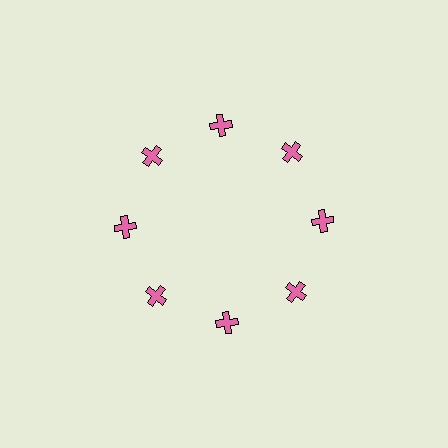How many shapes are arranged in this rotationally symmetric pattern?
There are 8 shapes, arranged in 8 groups of 1.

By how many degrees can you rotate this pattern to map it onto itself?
The pattern maps onto itself every 45 degrees of rotation.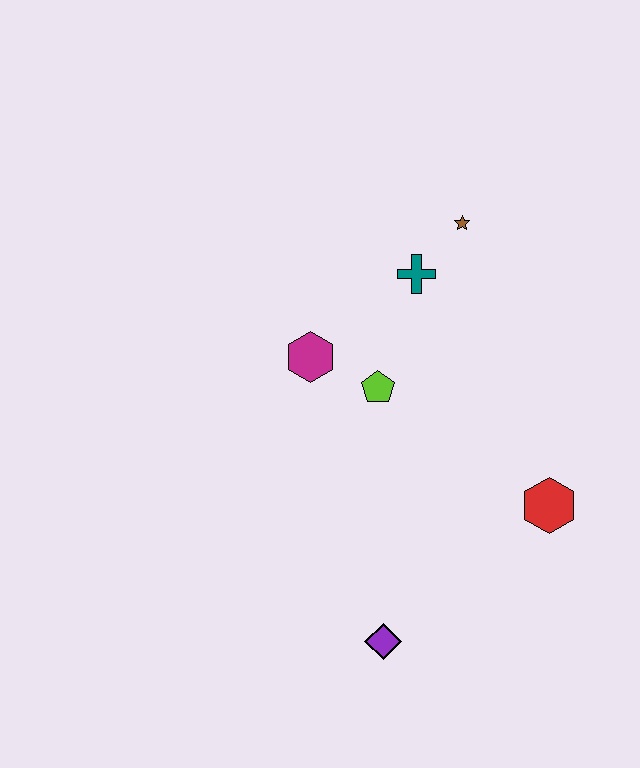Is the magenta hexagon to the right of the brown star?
No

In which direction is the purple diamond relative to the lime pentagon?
The purple diamond is below the lime pentagon.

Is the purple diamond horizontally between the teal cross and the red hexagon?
No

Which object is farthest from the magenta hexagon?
The purple diamond is farthest from the magenta hexagon.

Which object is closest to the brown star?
The teal cross is closest to the brown star.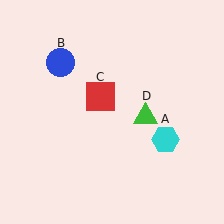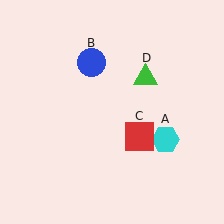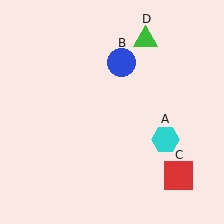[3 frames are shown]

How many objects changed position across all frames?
3 objects changed position: blue circle (object B), red square (object C), green triangle (object D).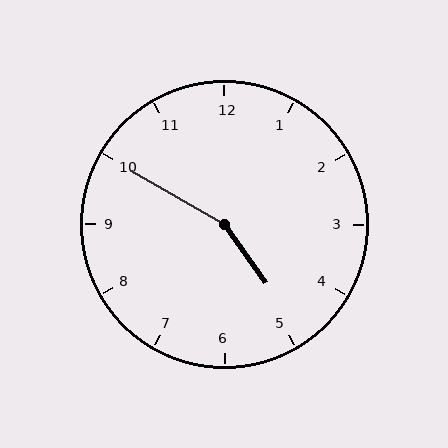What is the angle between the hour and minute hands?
Approximately 155 degrees.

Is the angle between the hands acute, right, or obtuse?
It is obtuse.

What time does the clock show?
4:50.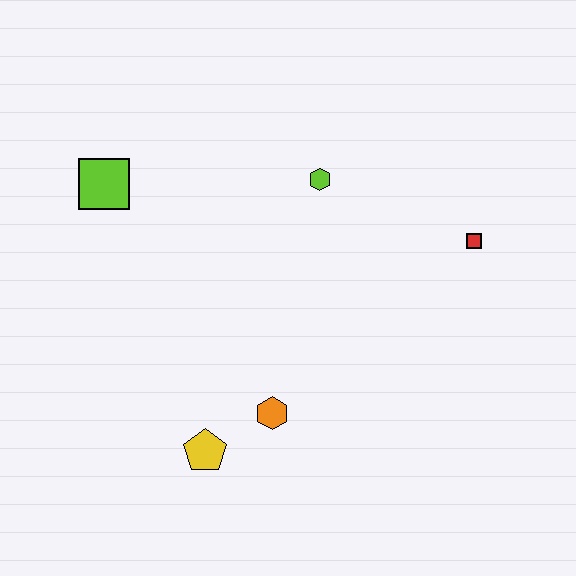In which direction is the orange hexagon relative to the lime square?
The orange hexagon is below the lime square.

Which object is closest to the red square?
The lime hexagon is closest to the red square.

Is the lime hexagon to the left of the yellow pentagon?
No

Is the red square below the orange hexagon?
No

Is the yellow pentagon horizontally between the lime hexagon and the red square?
No